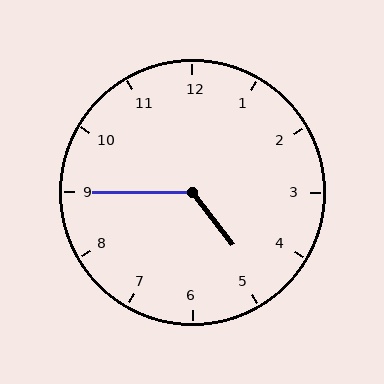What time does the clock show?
4:45.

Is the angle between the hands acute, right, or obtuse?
It is obtuse.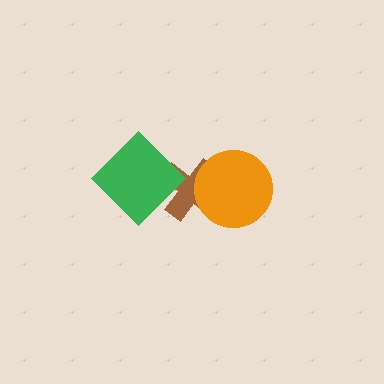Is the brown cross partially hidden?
Yes, it is partially covered by another shape.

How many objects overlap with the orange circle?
1 object overlaps with the orange circle.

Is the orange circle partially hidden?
No, no other shape covers it.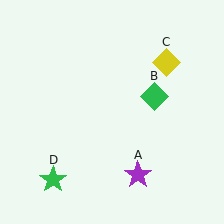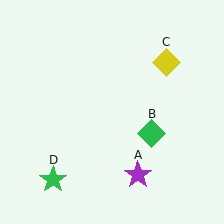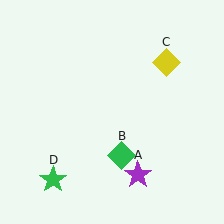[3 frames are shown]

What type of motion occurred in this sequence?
The green diamond (object B) rotated clockwise around the center of the scene.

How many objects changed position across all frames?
1 object changed position: green diamond (object B).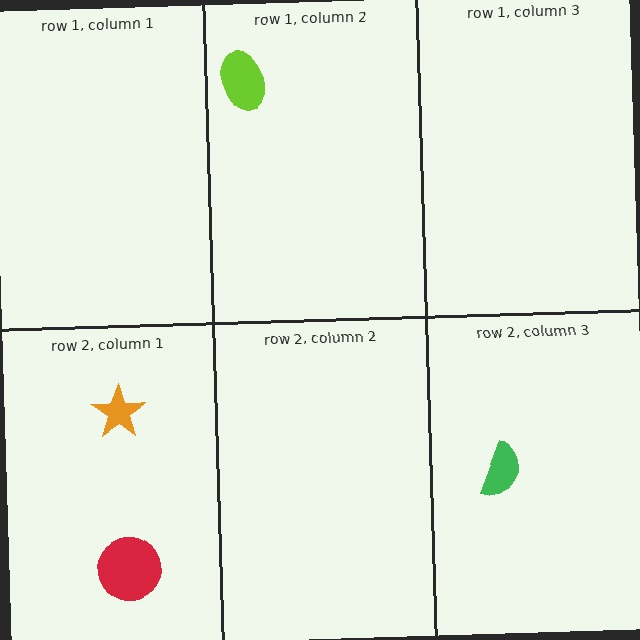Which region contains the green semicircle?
The row 2, column 3 region.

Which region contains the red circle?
The row 2, column 1 region.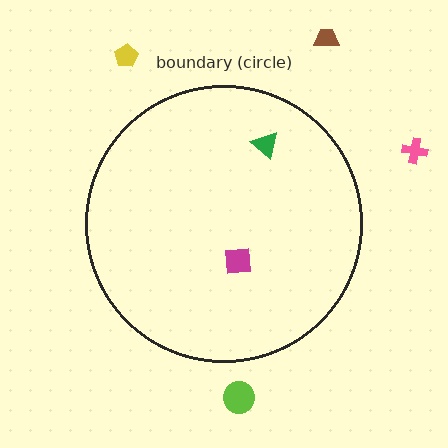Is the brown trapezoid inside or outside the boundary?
Outside.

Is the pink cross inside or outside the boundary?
Outside.